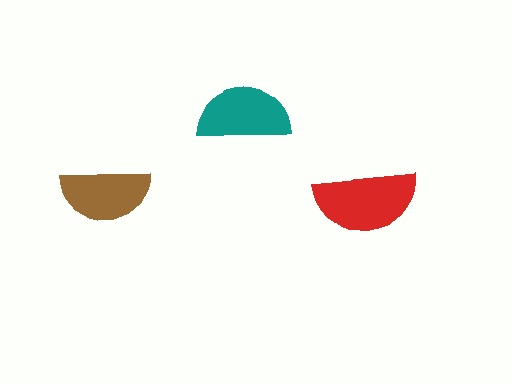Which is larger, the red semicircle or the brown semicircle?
The red one.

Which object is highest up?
The teal semicircle is topmost.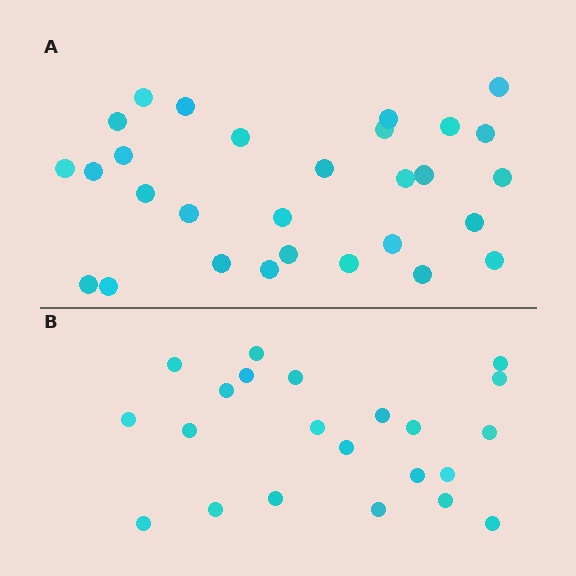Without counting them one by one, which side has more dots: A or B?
Region A (the top region) has more dots.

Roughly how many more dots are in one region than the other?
Region A has roughly 8 or so more dots than region B.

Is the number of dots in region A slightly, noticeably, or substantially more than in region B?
Region A has noticeably more, but not dramatically so. The ratio is roughly 1.3 to 1.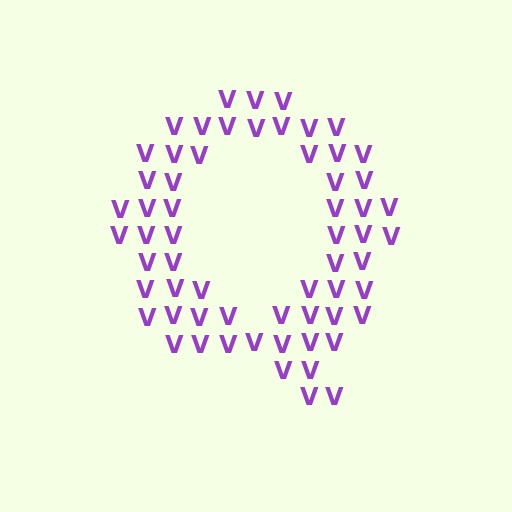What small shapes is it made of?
It is made of small letter V's.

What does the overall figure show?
The overall figure shows the letter Q.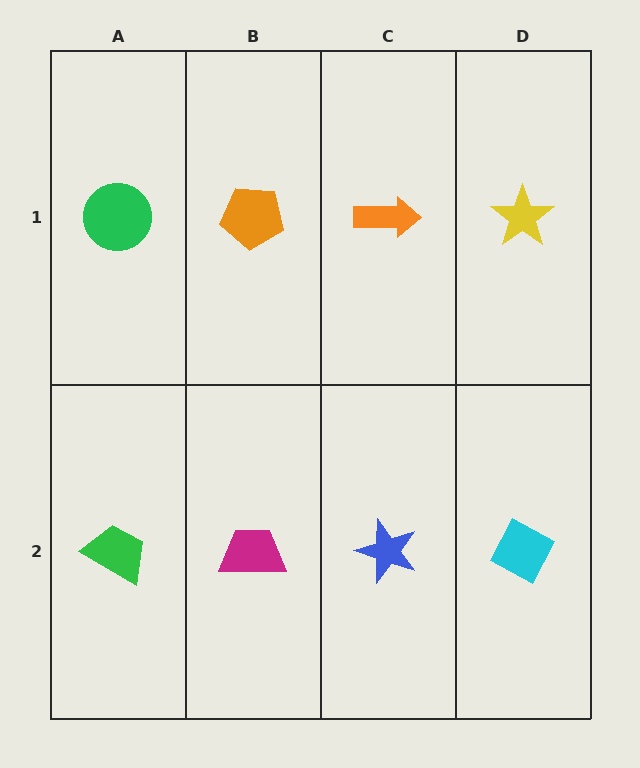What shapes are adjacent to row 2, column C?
An orange arrow (row 1, column C), a magenta trapezoid (row 2, column B), a cyan diamond (row 2, column D).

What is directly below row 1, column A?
A green trapezoid.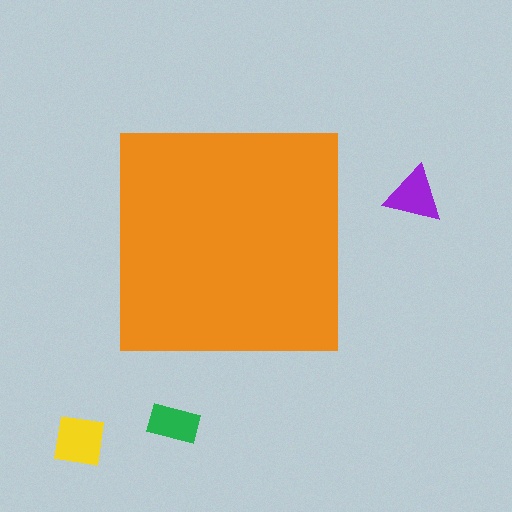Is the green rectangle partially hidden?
No, the green rectangle is fully visible.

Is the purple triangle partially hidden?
No, the purple triangle is fully visible.